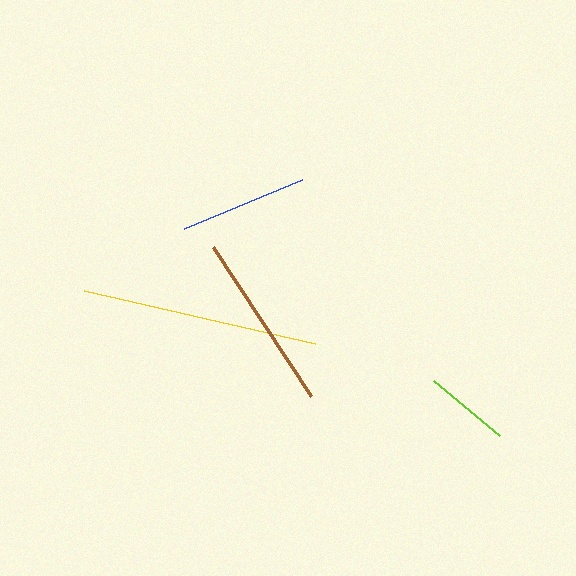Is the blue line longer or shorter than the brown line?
The brown line is longer than the blue line.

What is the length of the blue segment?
The blue segment is approximately 127 pixels long.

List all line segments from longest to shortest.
From longest to shortest: yellow, brown, blue, lime.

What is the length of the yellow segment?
The yellow segment is approximately 237 pixels long.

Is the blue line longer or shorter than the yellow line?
The yellow line is longer than the blue line.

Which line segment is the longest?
The yellow line is the longest at approximately 237 pixels.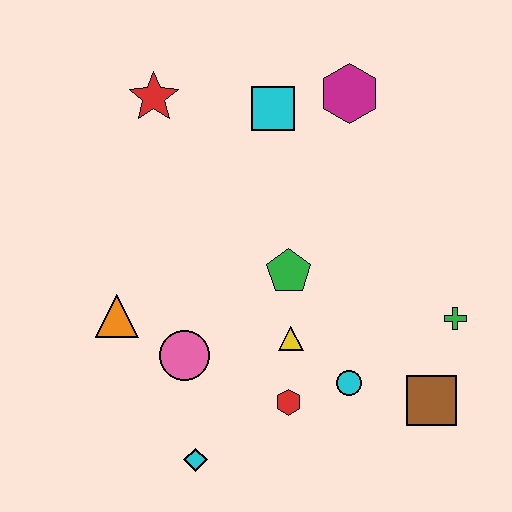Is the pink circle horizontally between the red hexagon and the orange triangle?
Yes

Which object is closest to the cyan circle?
The red hexagon is closest to the cyan circle.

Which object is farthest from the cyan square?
The cyan diamond is farthest from the cyan square.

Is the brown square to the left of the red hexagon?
No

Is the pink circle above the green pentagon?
No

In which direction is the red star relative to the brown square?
The red star is above the brown square.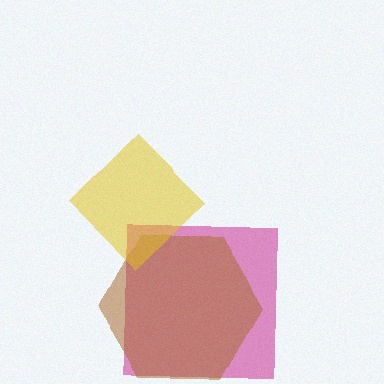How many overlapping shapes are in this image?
There are 3 overlapping shapes in the image.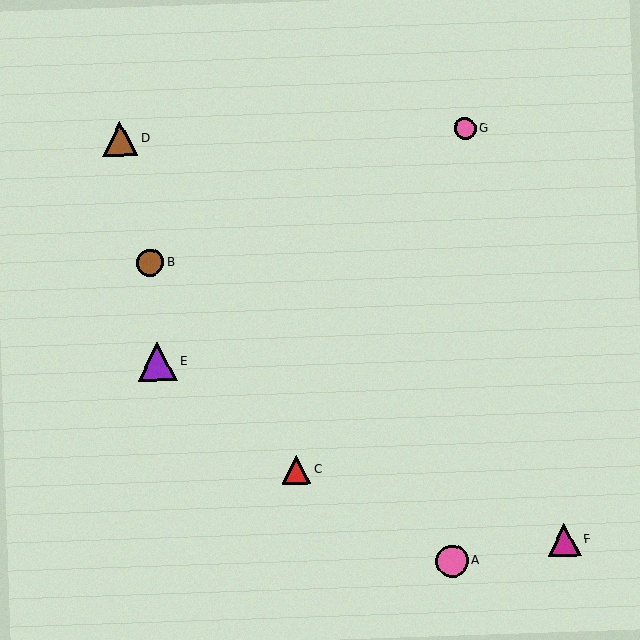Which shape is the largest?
The purple triangle (labeled E) is the largest.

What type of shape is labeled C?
Shape C is a red triangle.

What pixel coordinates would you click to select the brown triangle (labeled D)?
Click at (120, 138) to select the brown triangle D.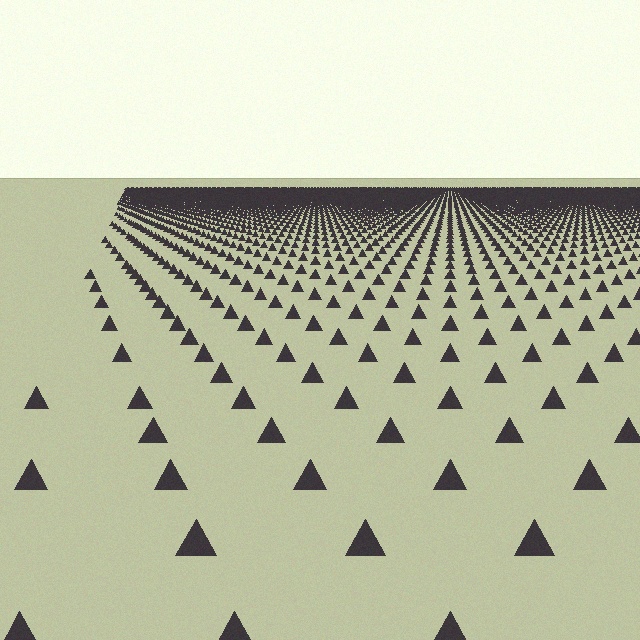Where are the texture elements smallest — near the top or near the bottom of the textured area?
Near the top.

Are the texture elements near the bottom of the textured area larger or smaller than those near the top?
Larger. Near the bottom, elements are closer to the viewer and appear at a bigger on-screen size.